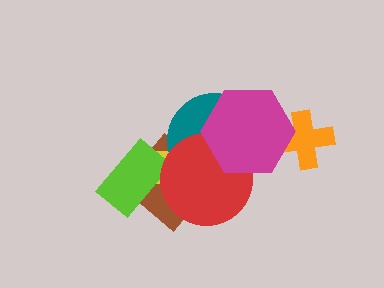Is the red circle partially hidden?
Yes, it is partially covered by another shape.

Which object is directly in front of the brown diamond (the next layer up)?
The yellow rectangle is directly in front of the brown diamond.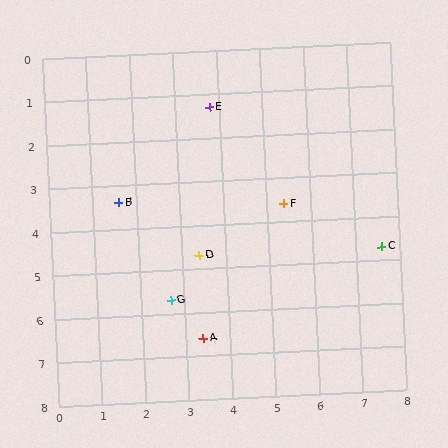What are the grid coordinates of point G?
Point G is at approximately (2.7, 5.7).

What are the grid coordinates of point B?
Point B is at approximately (1.6, 3.4).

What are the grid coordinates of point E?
Point E is at approximately (3.8, 1.3).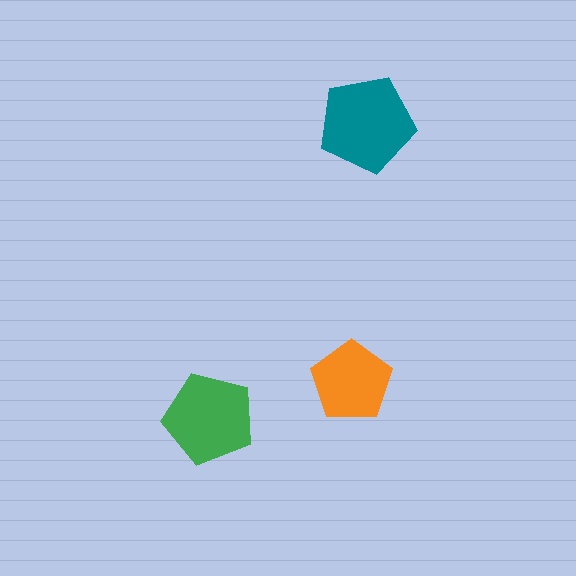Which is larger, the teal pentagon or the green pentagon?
The teal one.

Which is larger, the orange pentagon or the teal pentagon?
The teal one.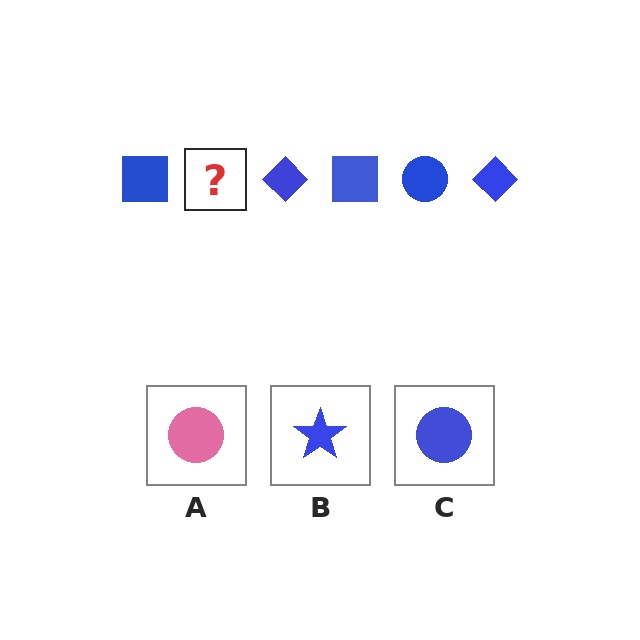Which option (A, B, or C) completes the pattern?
C.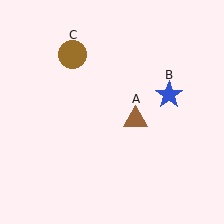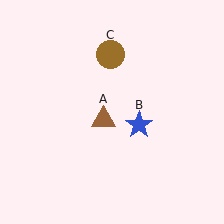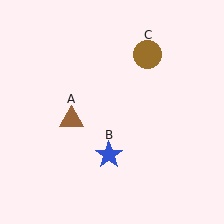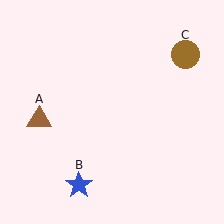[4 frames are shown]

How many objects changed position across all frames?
3 objects changed position: brown triangle (object A), blue star (object B), brown circle (object C).